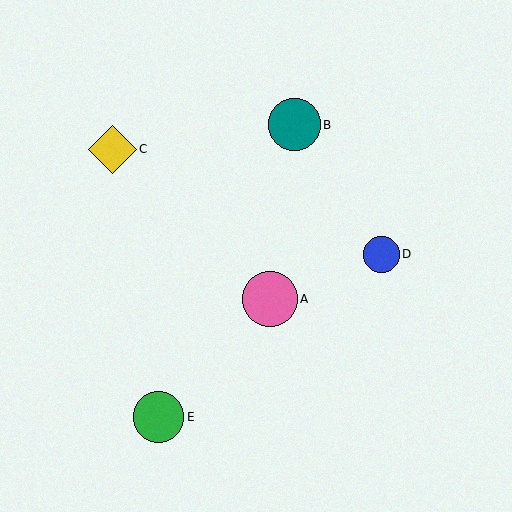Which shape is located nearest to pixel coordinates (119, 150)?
The yellow diamond (labeled C) at (113, 149) is nearest to that location.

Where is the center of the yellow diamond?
The center of the yellow diamond is at (113, 149).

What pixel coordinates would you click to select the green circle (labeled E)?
Click at (159, 417) to select the green circle E.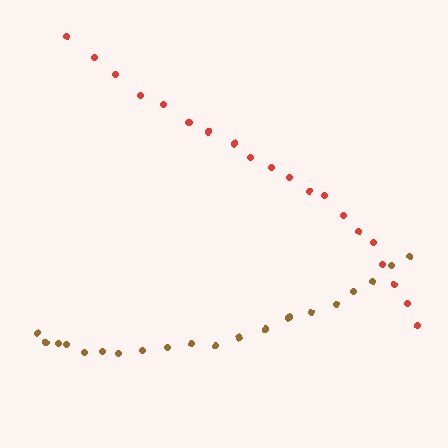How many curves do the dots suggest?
There are 2 distinct paths.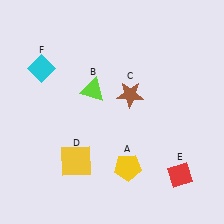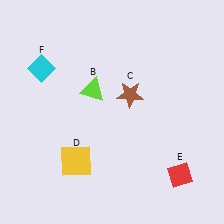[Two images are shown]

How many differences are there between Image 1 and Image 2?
There is 1 difference between the two images.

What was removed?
The yellow pentagon (A) was removed in Image 2.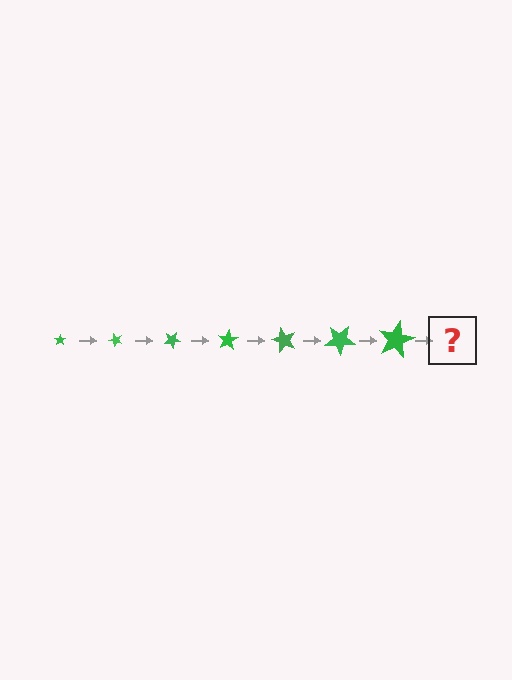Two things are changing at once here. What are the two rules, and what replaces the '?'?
The two rules are that the star grows larger each step and it rotates 50 degrees each step. The '?' should be a star, larger than the previous one and rotated 350 degrees from the start.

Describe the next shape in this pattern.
It should be a star, larger than the previous one and rotated 350 degrees from the start.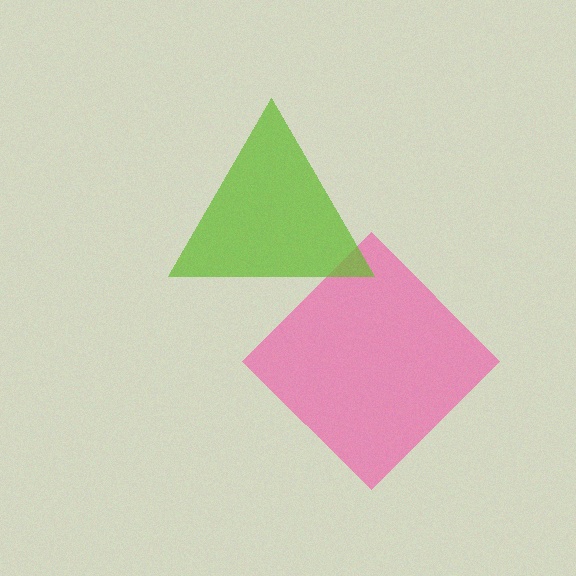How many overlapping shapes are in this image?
There are 2 overlapping shapes in the image.